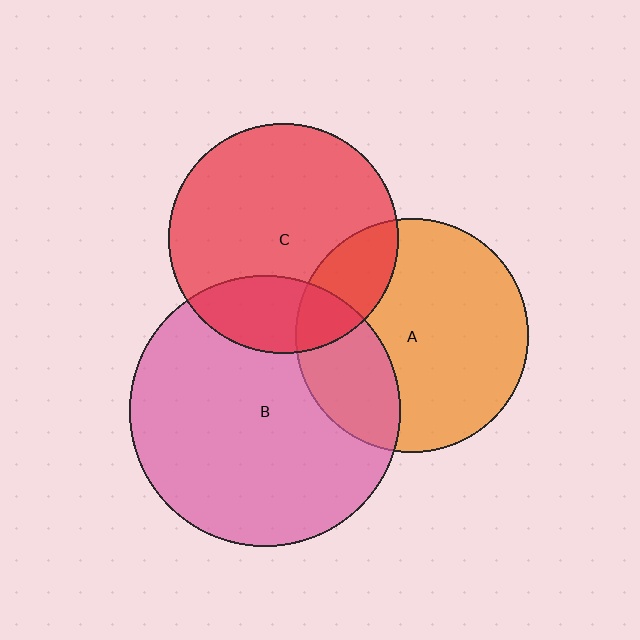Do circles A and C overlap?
Yes.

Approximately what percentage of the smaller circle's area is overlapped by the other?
Approximately 20%.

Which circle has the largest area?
Circle B (pink).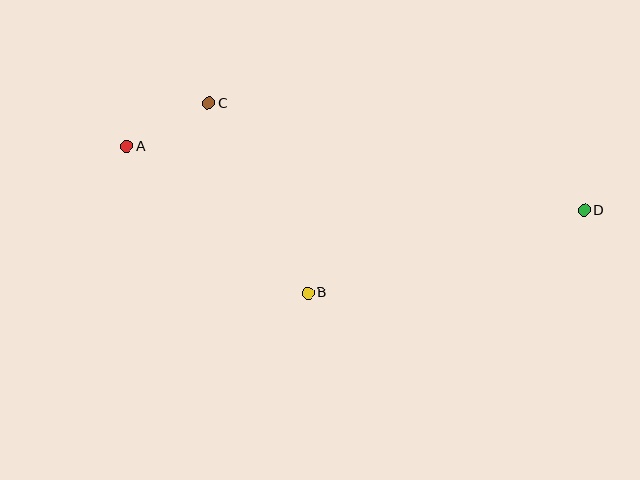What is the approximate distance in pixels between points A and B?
The distance between A and B is approximately 233 pixels.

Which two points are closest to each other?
Points A and C are closest to each other.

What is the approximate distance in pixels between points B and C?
The distance between B and C is approximately 214 pixels.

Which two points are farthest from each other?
Points A and D are farthest from each other.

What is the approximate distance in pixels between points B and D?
The distance between B and D is approximately 288 pixels.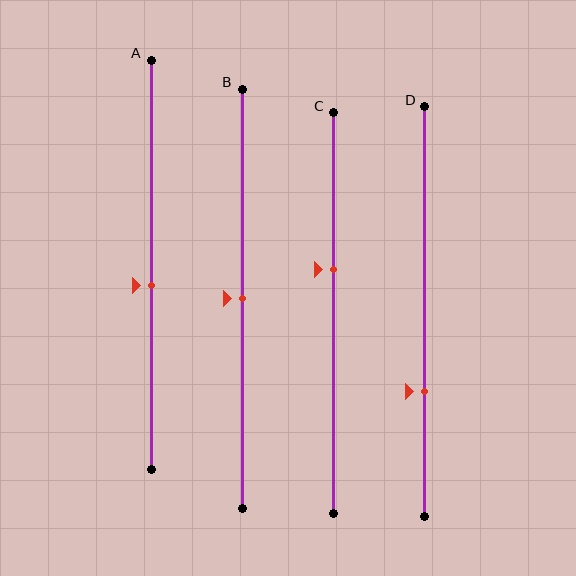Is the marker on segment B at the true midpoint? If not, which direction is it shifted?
Yes, the marker on segment B is at the true midpoint.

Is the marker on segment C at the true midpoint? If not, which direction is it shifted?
No, the marker on segment C is shifted upward by about 11% of the segment length.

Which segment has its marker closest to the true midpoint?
Segment B has its marker closest to the true midpoint.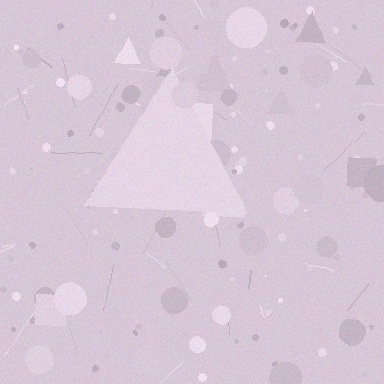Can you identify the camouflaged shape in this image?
The camouflaged shape is a triangle.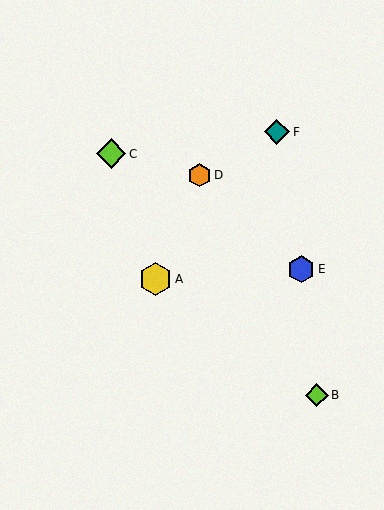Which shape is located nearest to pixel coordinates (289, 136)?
The teal diamond (labeled F) at (277, 132) is nearest to that location.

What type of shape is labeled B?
Shape B is a lime diamond.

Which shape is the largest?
The yellow hexagon (labeled A) is the largest.